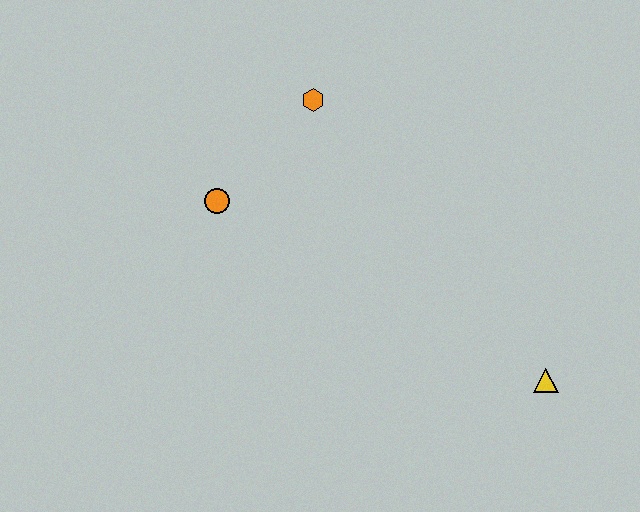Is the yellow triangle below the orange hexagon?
Yes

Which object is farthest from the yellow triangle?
The orange circle is farthest from the yellow triangle.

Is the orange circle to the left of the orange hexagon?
Yes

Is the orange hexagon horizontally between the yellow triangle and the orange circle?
Yes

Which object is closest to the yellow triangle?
The orange hexagon is closest to the yellow triangle.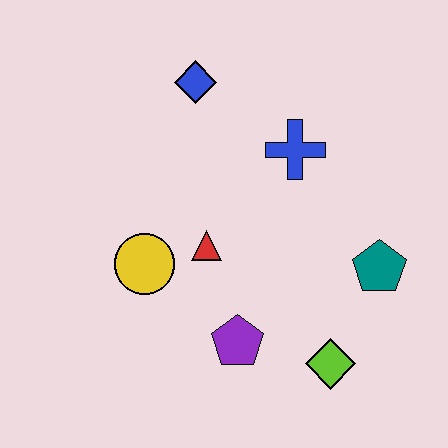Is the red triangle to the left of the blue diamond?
No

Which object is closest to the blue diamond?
The blue cross is closest to the blue diamond.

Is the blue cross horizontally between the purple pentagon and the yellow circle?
No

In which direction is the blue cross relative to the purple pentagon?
The blue cross is above the purple pentagon.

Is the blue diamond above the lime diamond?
Yes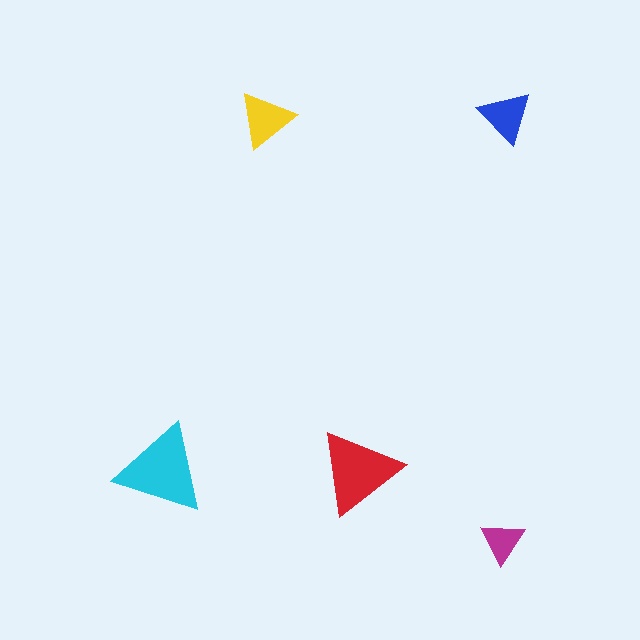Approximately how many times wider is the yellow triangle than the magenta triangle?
About 1.5 times wider.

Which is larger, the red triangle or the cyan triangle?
The cyan one.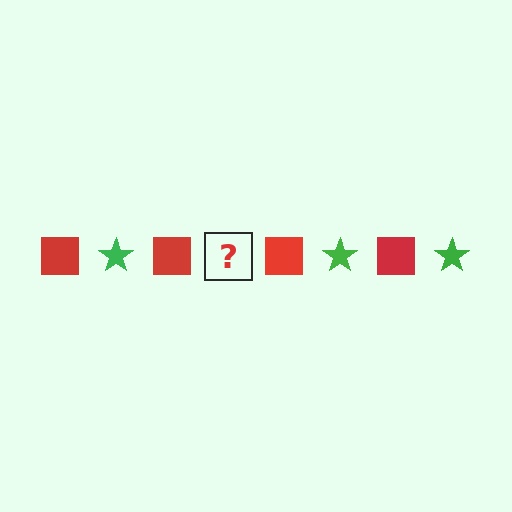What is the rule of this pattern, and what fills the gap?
The rule is that the pattern alternates between red square and green star. The gap should be filled with a green star.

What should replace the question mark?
The question mark should be replaced with a green star.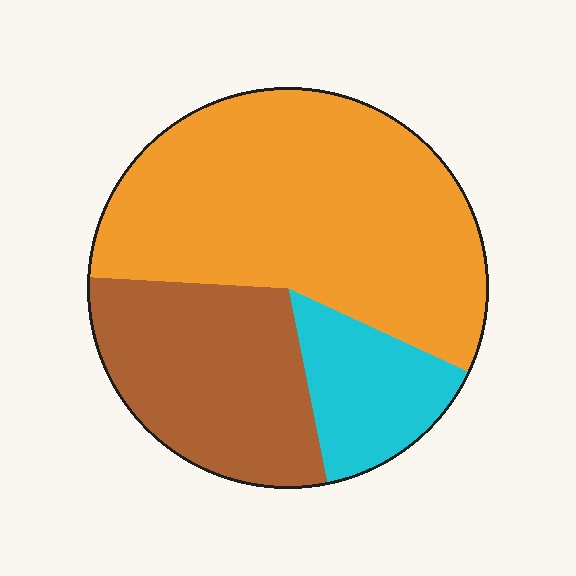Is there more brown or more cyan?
Brown.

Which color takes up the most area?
Orange, at roughly 55%.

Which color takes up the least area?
Cyan, at roughly 15%.